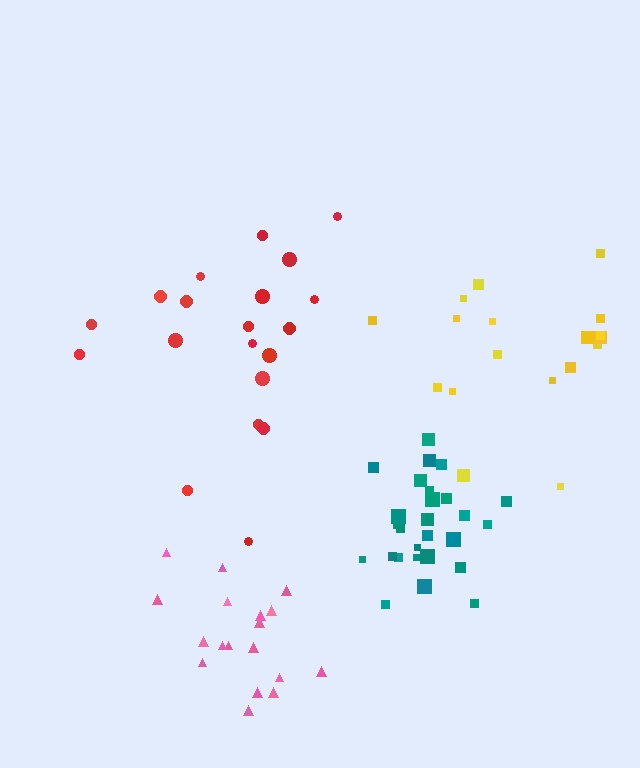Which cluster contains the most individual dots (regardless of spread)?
Teal (28).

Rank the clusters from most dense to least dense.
teal, pink, yellow, red.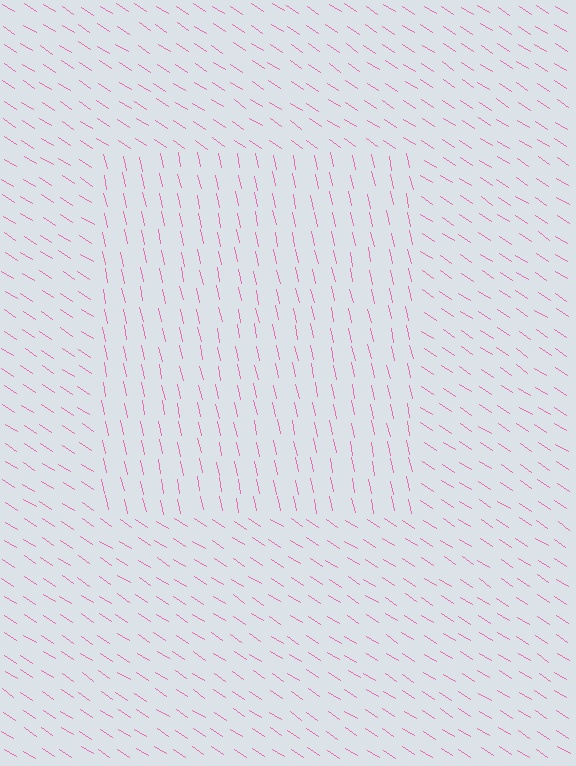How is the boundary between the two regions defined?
The boundary is defined purely by a change in line orientation (approximately 45 degrees difference). All lines are the same color and thickness.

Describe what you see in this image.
The image is filled with small pink line segments. A rectangle region in the image has lines oriented differently from the surrounding lines, creating a visible texture boundary.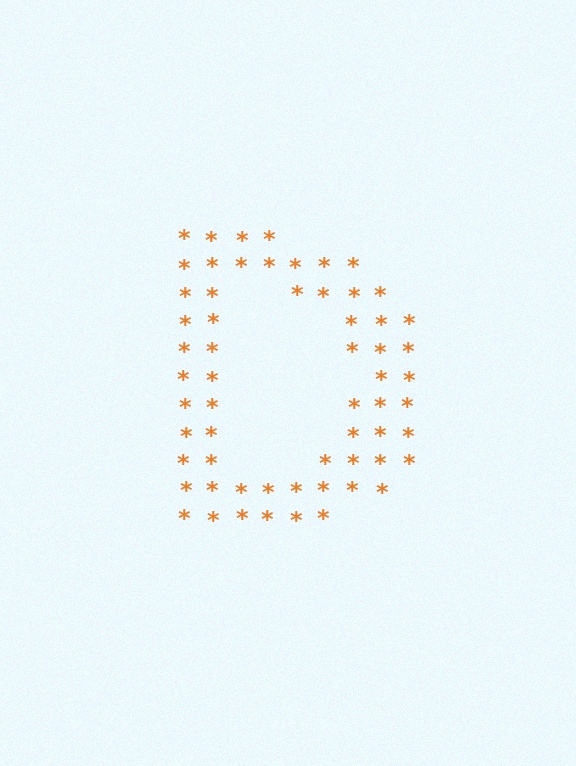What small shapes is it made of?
It is made of small asterisks.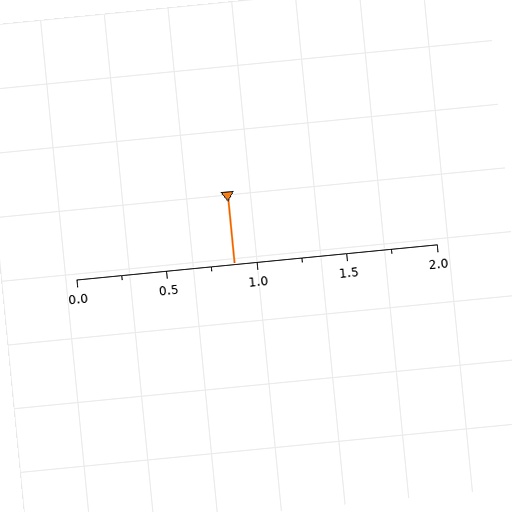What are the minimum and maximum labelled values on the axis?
The axis runs from 0.0 to 2.0.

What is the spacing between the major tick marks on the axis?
The major ticks are spaced 0.5 apart.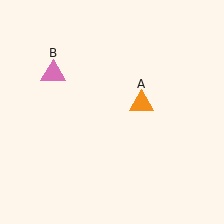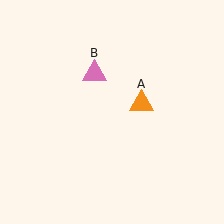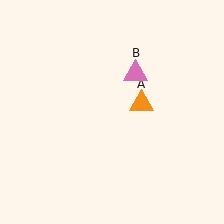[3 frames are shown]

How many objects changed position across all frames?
1 object changed position: pink triangle (object B).